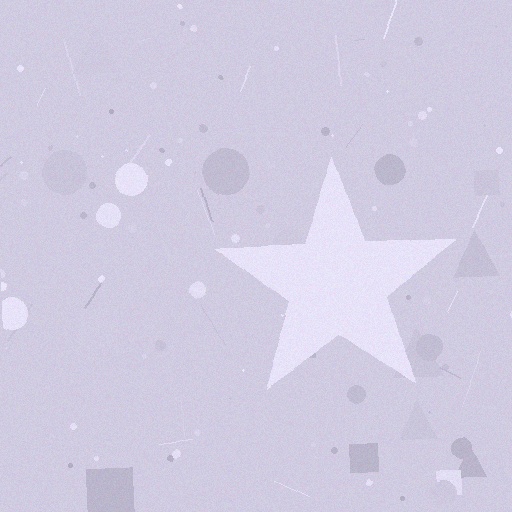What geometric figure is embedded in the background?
A star is embedded in the background.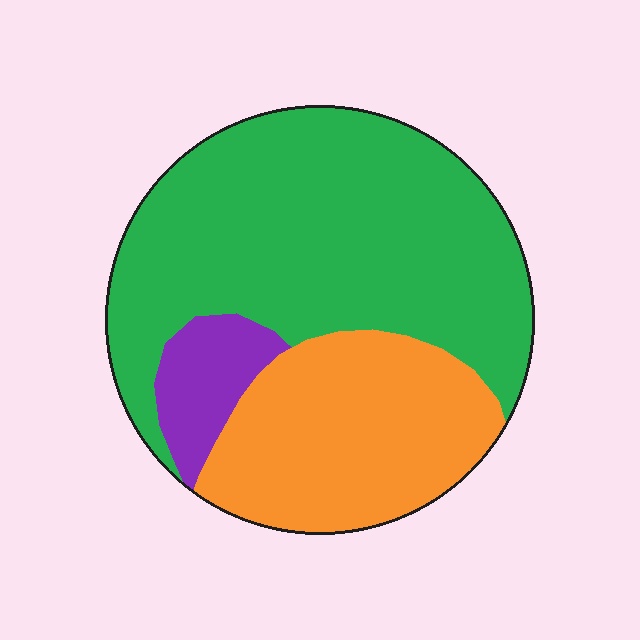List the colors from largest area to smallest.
From largest to smallest: green, orange, purple.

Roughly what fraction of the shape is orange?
Orange covers around 30% of the shape.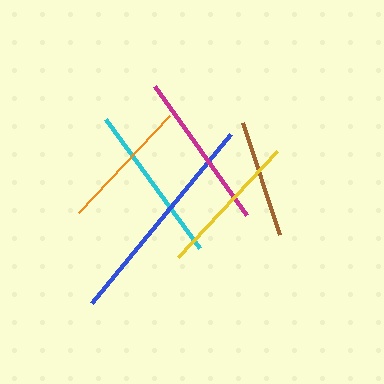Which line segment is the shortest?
The brown line is the shortest at approximately 118 pixels.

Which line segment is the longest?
The blue line is the longest at approximately 219 pixels.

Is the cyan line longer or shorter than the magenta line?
The cyan line is longer than the magenta line.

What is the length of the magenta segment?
The magenta segment is approximately 158 pixels long.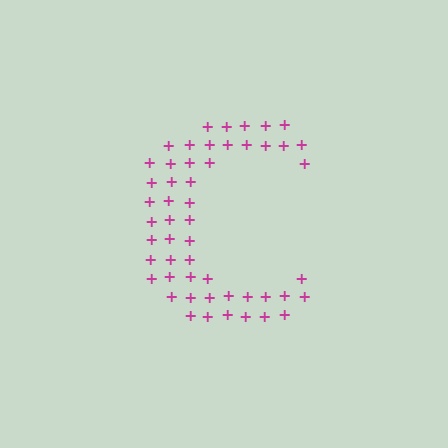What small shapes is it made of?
It is made of small plus signs.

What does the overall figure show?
The overall figure shows the letter C.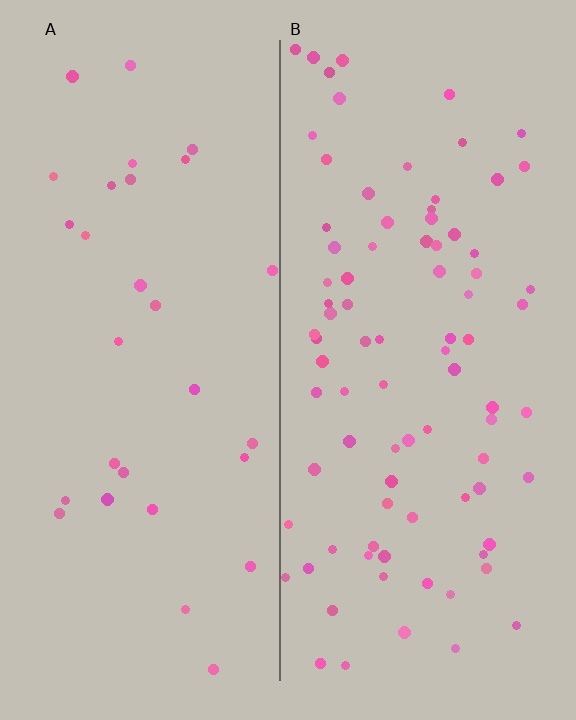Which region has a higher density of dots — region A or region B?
B (the right).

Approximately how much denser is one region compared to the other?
Approximately 2.9× — region B over region A.